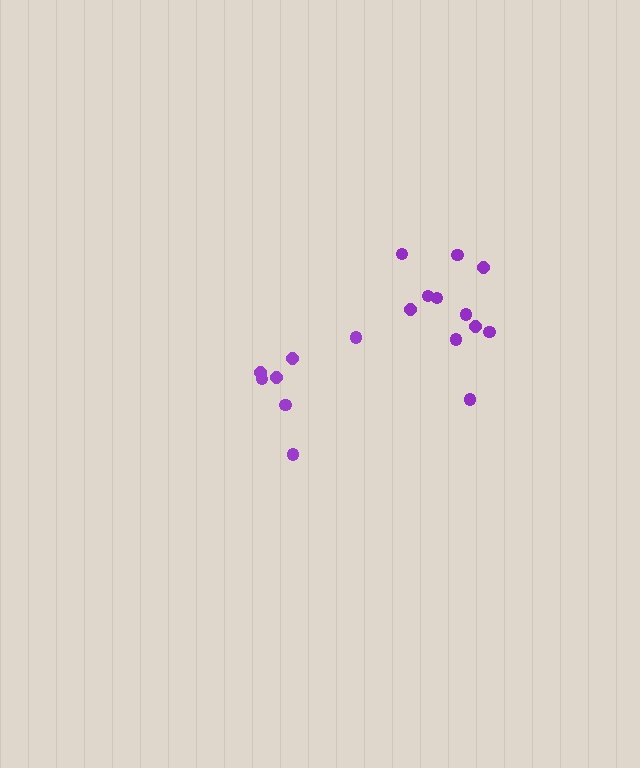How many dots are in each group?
Group 1: 7 dots, Group 2: 11 dots (18 total).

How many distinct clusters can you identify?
There are 2 distinct clusters.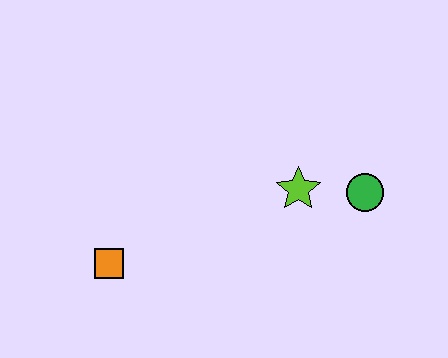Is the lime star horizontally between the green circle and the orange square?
Yes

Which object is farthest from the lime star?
The orange square is farthest from the lime star.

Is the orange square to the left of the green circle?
Yes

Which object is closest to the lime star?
The green circle is closest to the lime star.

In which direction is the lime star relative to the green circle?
The lime star is to the left of the green circle.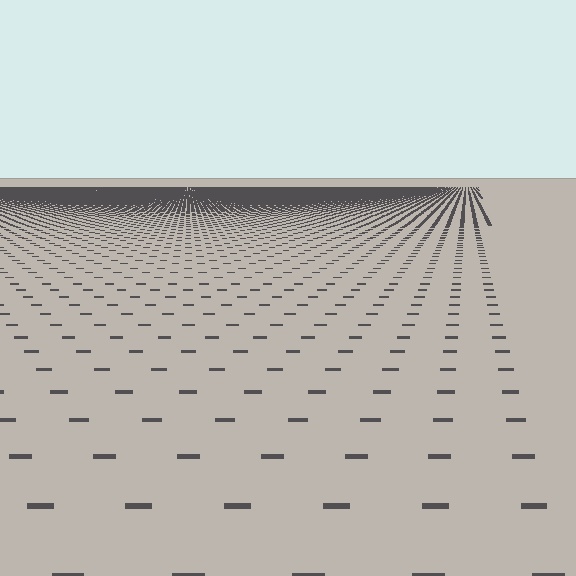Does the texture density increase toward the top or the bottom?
Density increases toward the top.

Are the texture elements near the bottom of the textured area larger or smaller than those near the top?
Larger. Near the bottom, elements are closer to the viewer and appear at a bigger on-screen size.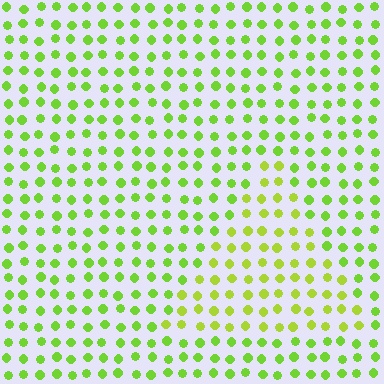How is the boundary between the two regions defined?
The boundary is defined purely by a slight shift in hue (about 20 degrees). Spacing, size, and orientation are identical on both sides.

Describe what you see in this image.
The image is filled with small lime elements in a uniform arrangement. A triangle-shaped region is visible where the elements are tinted to a slightly different hue, forming a subtle color boundary.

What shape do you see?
I see a triangle.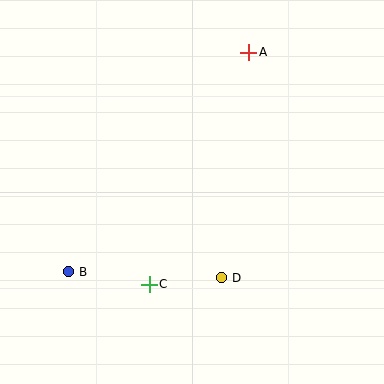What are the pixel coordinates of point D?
Point D is at (222, 278).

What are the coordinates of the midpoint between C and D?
The midpoint between C and D is at (185, 281).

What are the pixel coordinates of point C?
Point C is at (149, 284).